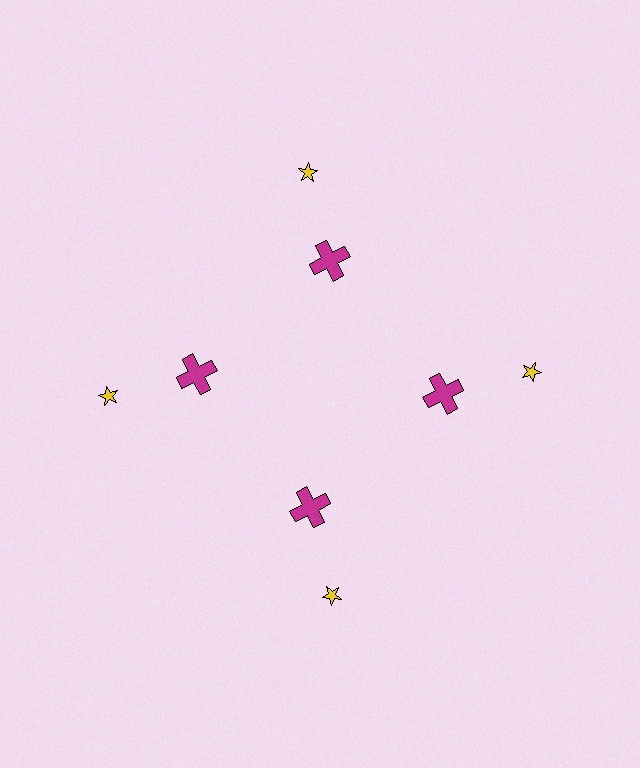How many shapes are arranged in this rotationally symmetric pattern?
There are 8 shapes, arranged in 4 groups of 2.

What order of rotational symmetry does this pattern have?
This pattern has 4-fold rotational symmetry.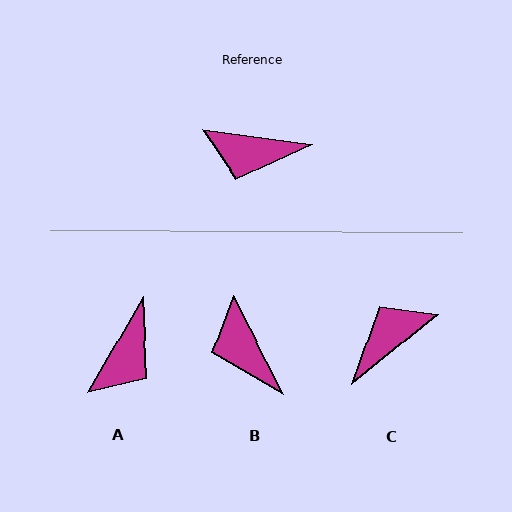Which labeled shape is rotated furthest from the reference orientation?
C, about 133 degrees away.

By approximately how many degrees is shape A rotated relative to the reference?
Approximately 68 degrees counter-clockwise.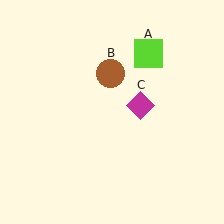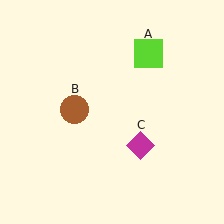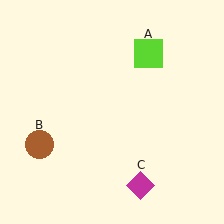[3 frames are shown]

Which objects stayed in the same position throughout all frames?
Lime square (object A) remained stationary.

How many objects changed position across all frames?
2 objects changed position: brown circle (object B), magenta diamond (object C).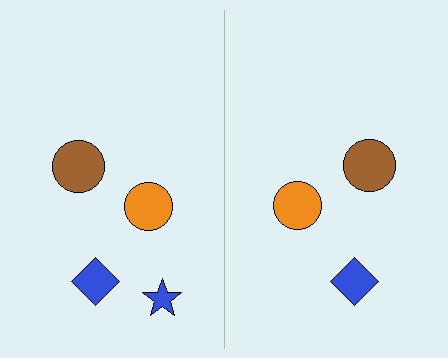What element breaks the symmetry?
A blue star is missing from the right side.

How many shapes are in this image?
There are 7 shapes in this image.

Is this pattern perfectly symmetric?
No, the pattern is not perfectly symmetric. A blue star is missing from the right side.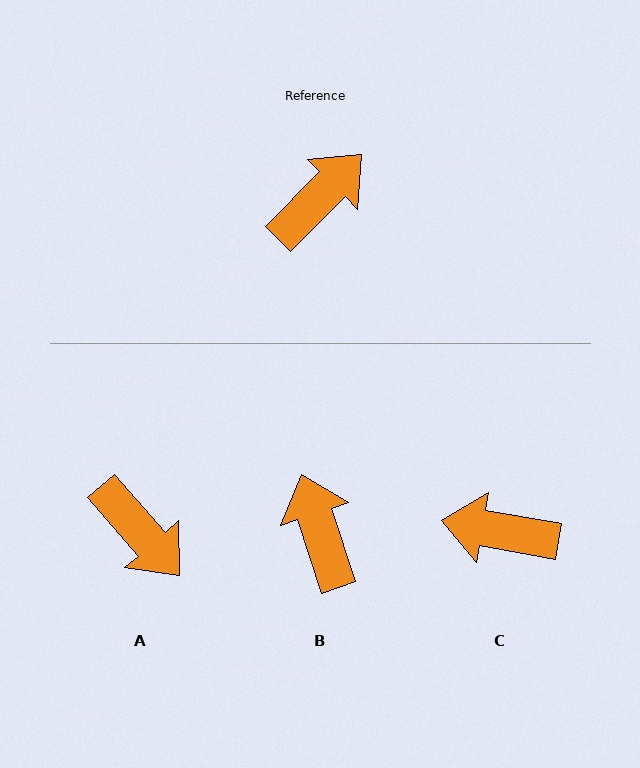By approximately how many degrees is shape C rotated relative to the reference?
Approximately 125 degrees counter-clockwise.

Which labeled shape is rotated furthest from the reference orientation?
C, about 125 degrees away.